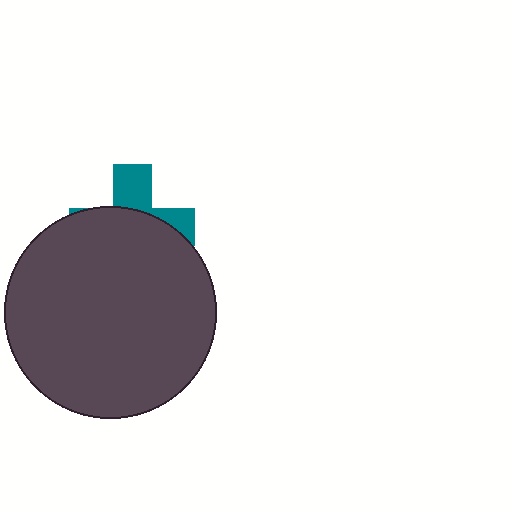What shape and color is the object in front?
The object in front is a dark gray circle.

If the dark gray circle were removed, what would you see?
You would see the complete teal cross.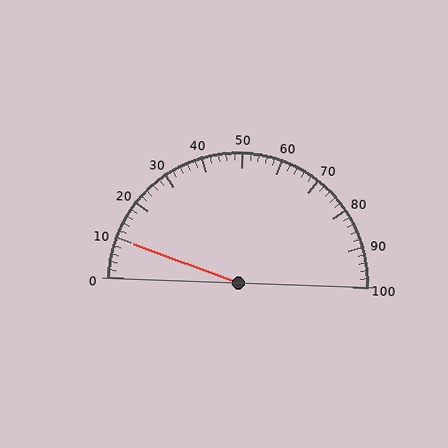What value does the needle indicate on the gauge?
The needle indicates approximately 10.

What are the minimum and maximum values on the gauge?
The gauge ranges from 0 to 100.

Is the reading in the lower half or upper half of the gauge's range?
The reading is in the lower half of the range (0 to 100).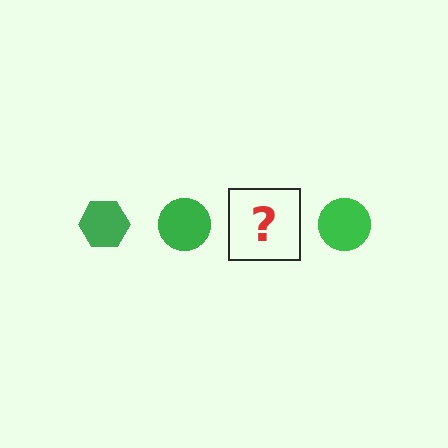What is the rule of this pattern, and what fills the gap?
The rule is that the pattern cycles through hexagon, circle shapes in green. The gap should be filled with a green hexagon.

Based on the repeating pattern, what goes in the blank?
The blank should be a green hexagon.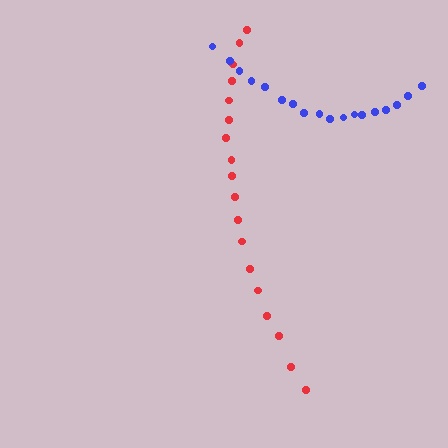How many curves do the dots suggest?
There are 2 distinct paths.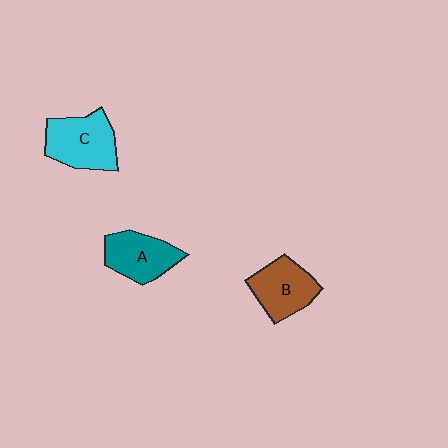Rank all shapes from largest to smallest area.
From largest to smallest: C (cyan), B (brown), A (teal).